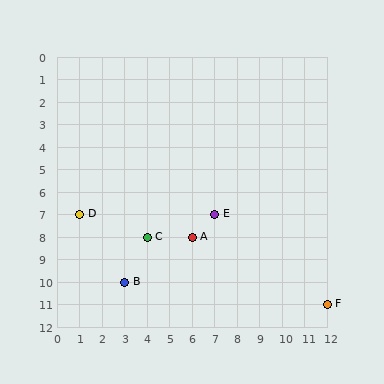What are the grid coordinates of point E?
Point E is at grid coordinates (7, 7).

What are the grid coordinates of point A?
Point A is at grid coordinates (6, 8).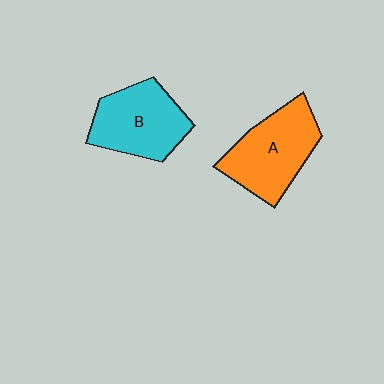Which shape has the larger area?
Shape A (orange).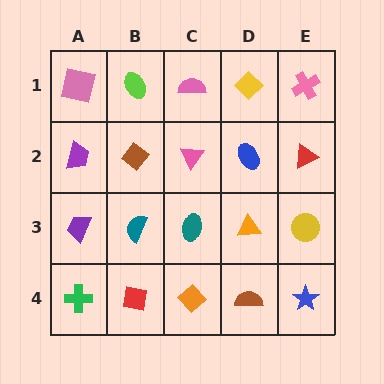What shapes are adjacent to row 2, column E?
A pink cross (row 1, column E), a yellow circle (row 3, column E), a blue ellipse (row 2, column D).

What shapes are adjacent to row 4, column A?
A purple trapezoid (row 3, column A), a red square (row 4, column B).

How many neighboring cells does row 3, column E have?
3.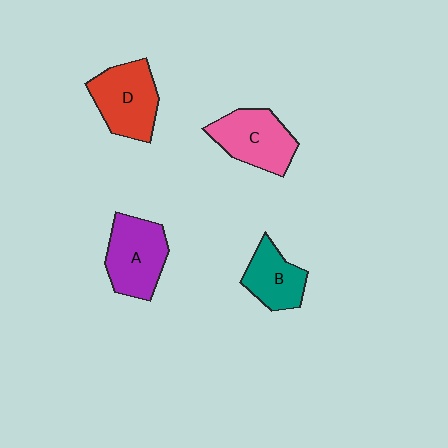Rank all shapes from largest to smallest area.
From largest to smallest: A (purple), D (red), C (pink), B (teal).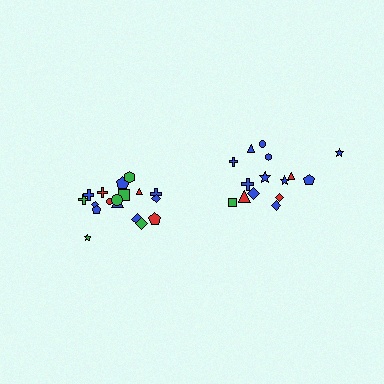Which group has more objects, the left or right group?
The left group.